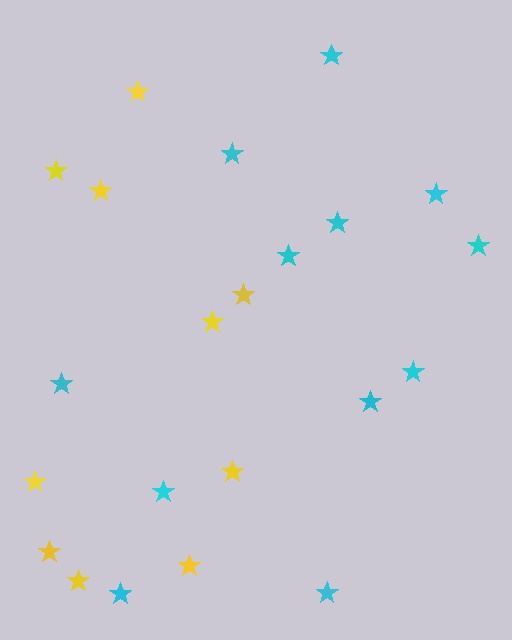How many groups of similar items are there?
There are 2 groups: one group of yellow stars (10) and one group of cyan stars (12).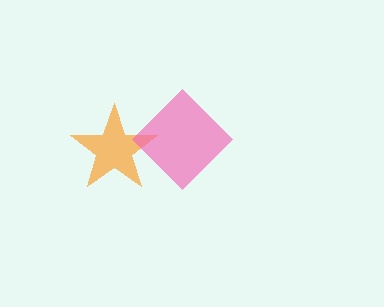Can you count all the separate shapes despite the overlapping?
Yes, there are 2 separate shapes.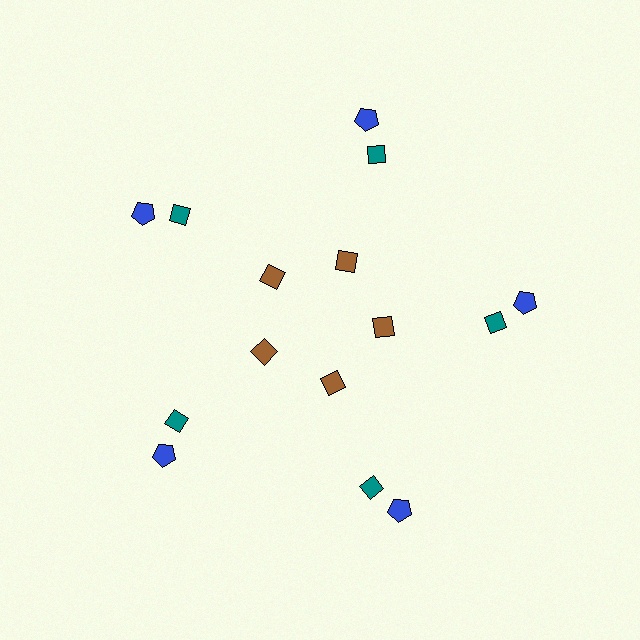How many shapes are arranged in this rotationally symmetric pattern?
There are 15 shapes, arranged in 5 groups of 3.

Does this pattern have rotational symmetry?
Yes, this pattern has 5-fold rotational symmetry. It looks the same after rotating 72 degrees around the center.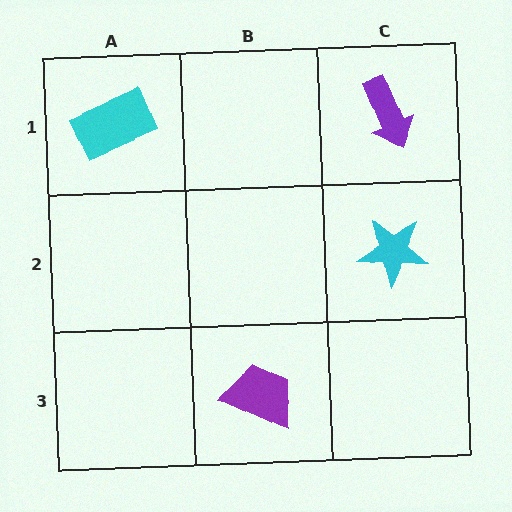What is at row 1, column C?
A purple arrow.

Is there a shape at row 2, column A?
No, that cell is empty.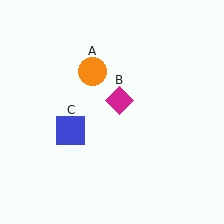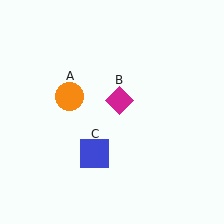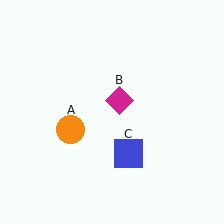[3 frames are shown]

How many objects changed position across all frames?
2 objects changed position: orange circle (object A), blue square (object C).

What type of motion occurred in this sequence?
The orange circle (object A), blue square (object C) rotated counterclockwise around the center of the scene.